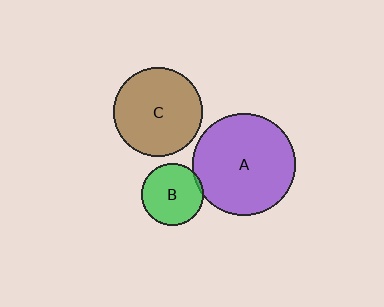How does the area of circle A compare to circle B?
Approximately 2.7 times.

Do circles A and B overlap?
Yes.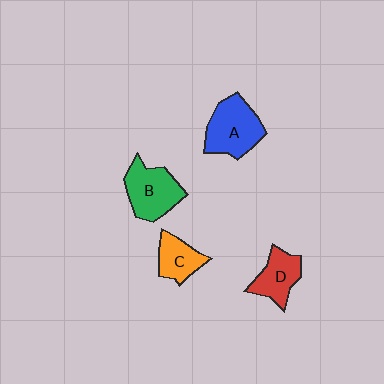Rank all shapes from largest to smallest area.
From largest to smallest: A (blue), B (green), D (red), C (orange).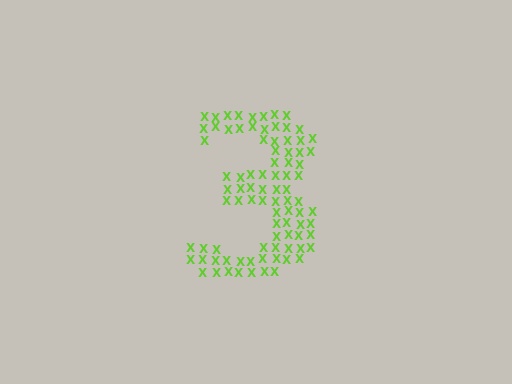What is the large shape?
The large shape is the digit 3.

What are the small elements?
The small elements are letter X's.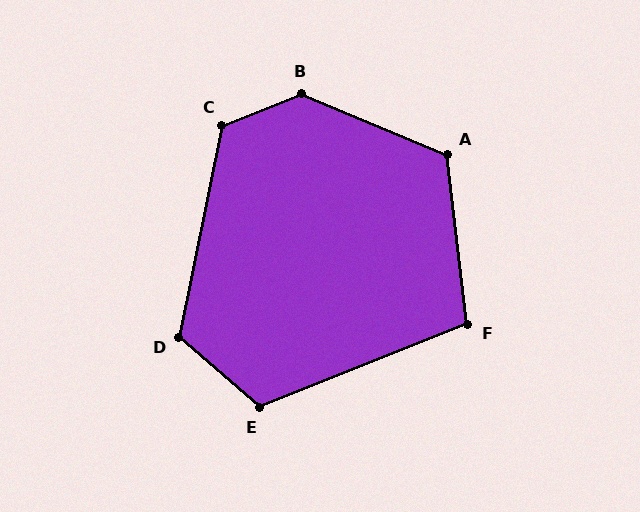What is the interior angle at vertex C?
Approximately 123 degrees (obtuse).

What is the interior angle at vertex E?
Approximately 117 degrees (obtuse).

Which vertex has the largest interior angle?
B, at approximately 136 degrees.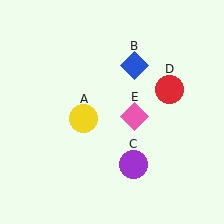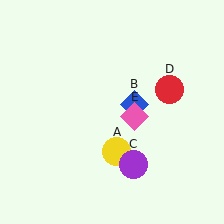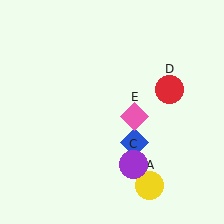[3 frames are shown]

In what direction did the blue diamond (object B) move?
The blue diamond (object B) moved down.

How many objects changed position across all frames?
2 objects changed position: yellow circle (object A), blue diamond (object B).